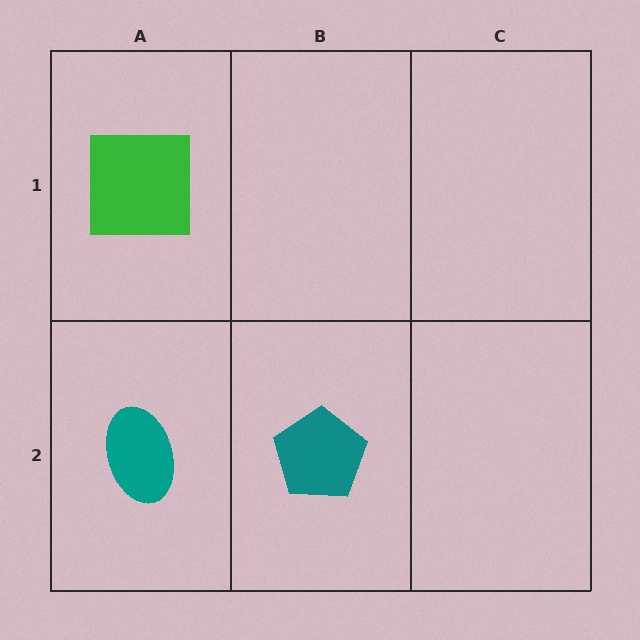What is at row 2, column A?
A teal ellipse.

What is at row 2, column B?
A teal pentagon.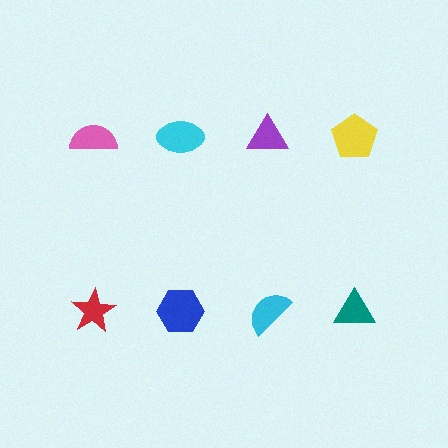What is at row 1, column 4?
A yellow pentagon.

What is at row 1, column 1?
A pink semicircle.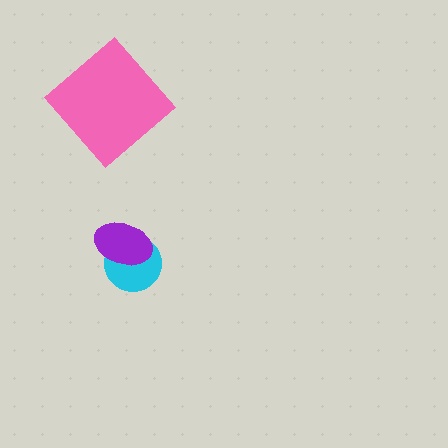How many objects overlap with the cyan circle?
1 object overlaps with the cyan circle.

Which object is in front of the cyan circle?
The purple ellipse is in front of the cyan circle.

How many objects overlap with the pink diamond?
0 objects overlap with the pink diamond.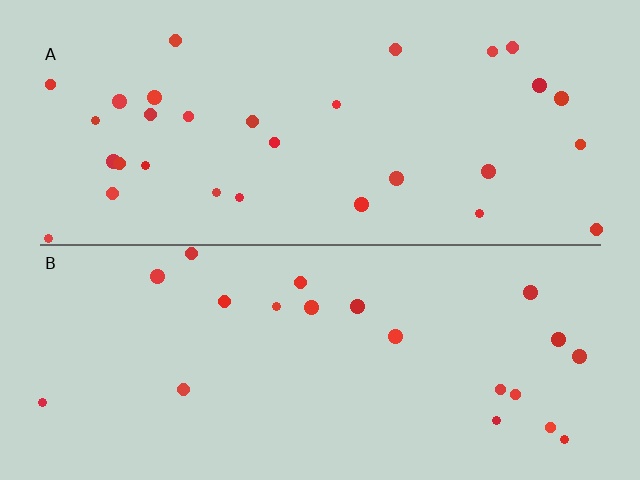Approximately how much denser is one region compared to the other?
Approximately 1.5× — region A over region B.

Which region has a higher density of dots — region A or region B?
A (the top).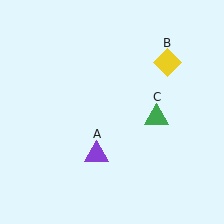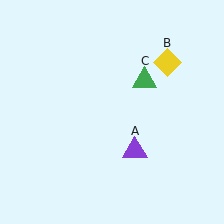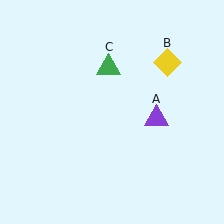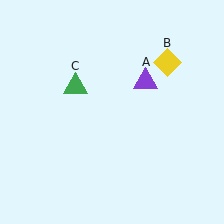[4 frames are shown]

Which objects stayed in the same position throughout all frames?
Yellow diamond (object B) remained stationary.